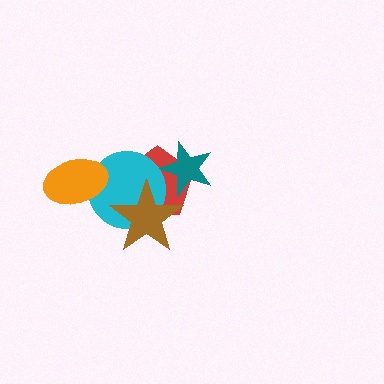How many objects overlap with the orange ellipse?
1 object overlaps with the orange ellipse.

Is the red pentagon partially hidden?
Yes, it is partially covered by another shape.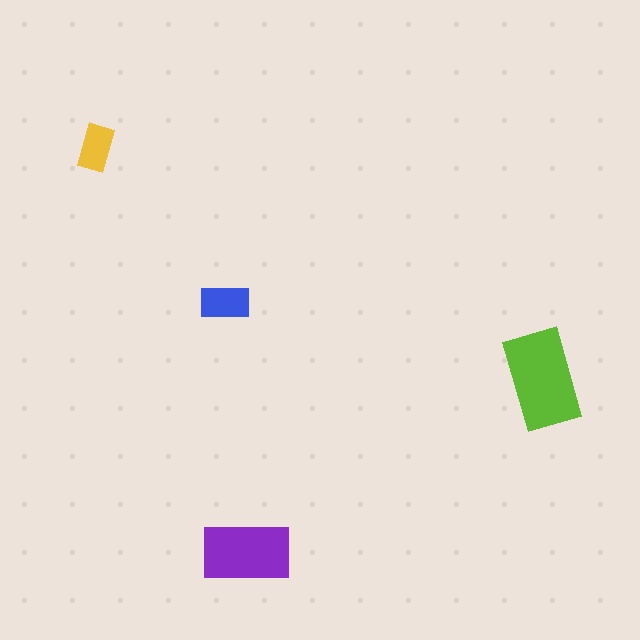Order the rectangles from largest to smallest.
the lime one, the purple one, the blue one, the yellow one.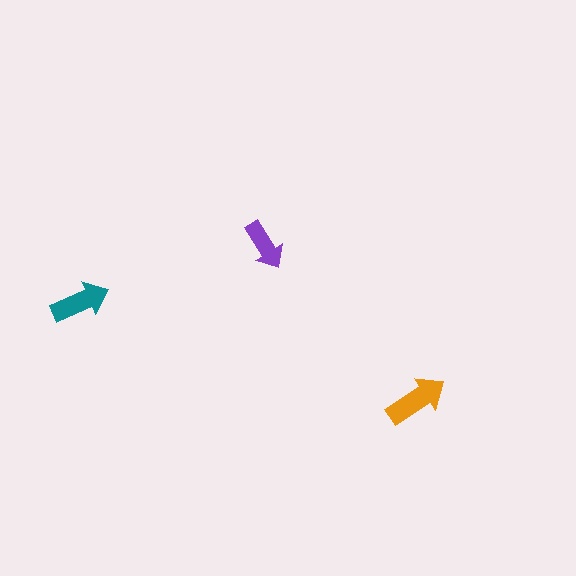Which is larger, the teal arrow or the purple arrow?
The teal one.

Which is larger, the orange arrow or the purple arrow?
The orange one.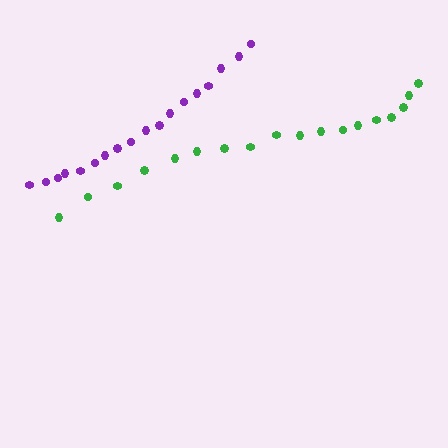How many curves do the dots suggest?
There are 2 distinct paths.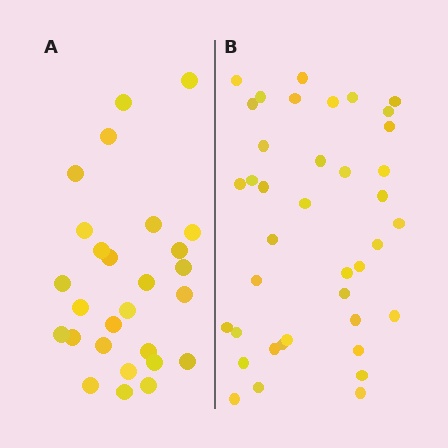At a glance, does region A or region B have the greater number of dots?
Region B (the right region) has more dots.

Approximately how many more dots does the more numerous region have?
Region B has roughly 12 or so more dots than region A.